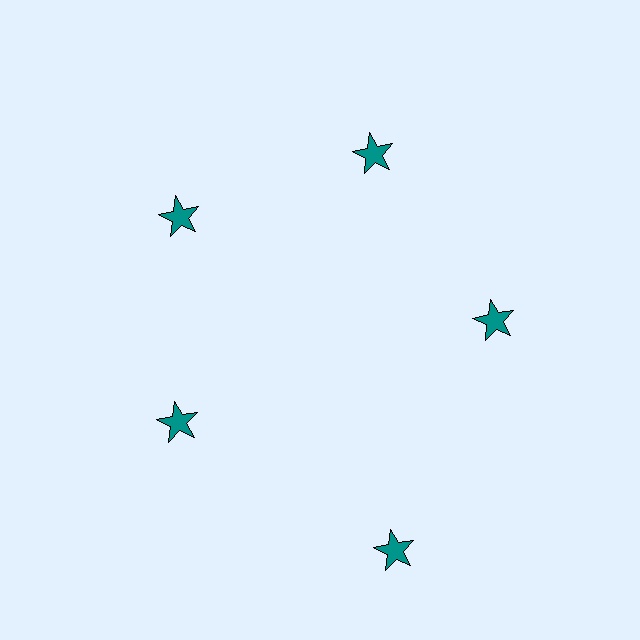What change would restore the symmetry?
The symmetry would be restored by moving it inward, back onto the ring so that all 5 stars sit at equal angles and equal distance from the center.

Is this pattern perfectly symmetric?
No. The 5 teal stars are arranged in a ring, but one element near the 5 o'clock position is pushed outward from the center, breaking the 5-fold rotational symmetry.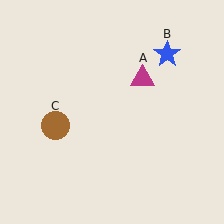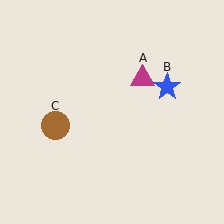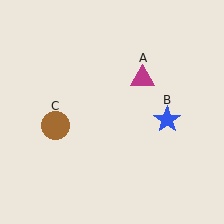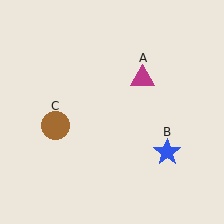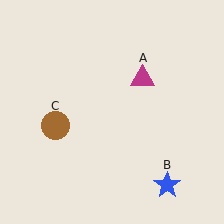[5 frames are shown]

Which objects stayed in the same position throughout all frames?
Magenta triangle (object A) and brown circle (object C) remained stationary.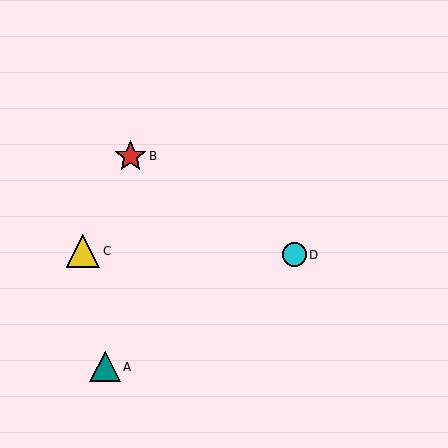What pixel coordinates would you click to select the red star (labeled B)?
Click at (131, 156) to select the red star B.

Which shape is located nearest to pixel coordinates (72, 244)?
The yellow triangle (labeled C) at (83, 251) is nearest to that location.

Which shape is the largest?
The yellow triangle (labeled C) is the largest.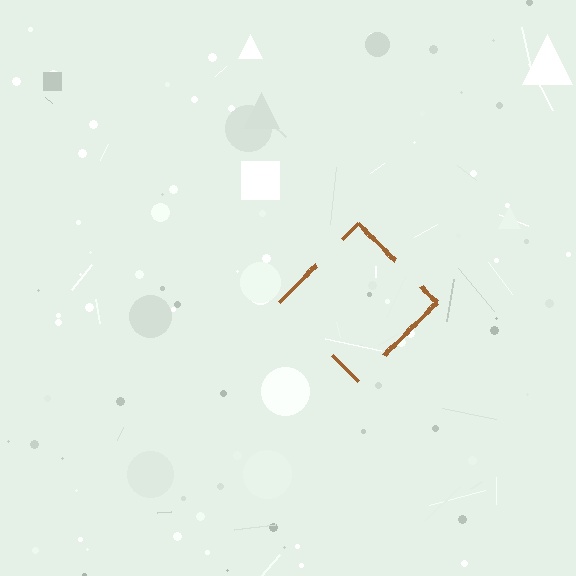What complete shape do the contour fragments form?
The contour fragments form a diamond.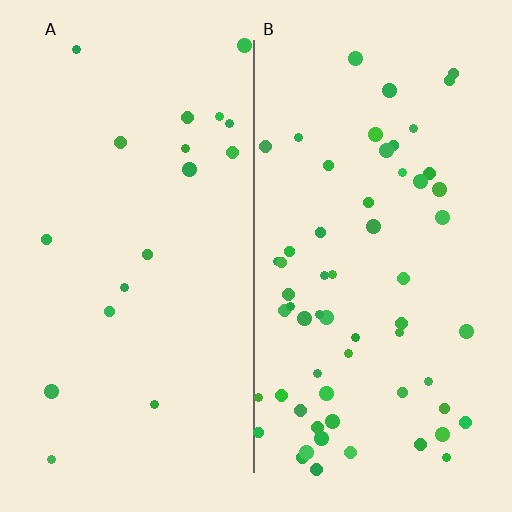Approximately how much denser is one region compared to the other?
Approximately 3.4× — region B over region A.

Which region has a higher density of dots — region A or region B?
B (the right).